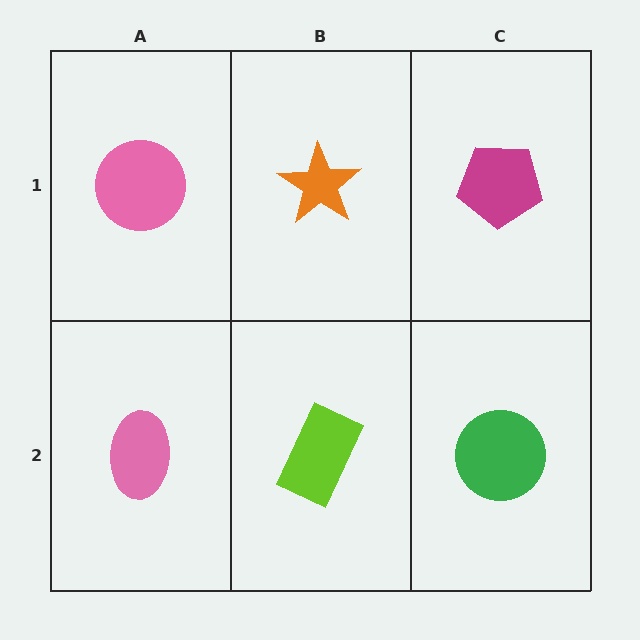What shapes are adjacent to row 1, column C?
A green circle (row 2, column C), an orange star (row 1, column B).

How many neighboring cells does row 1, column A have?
2.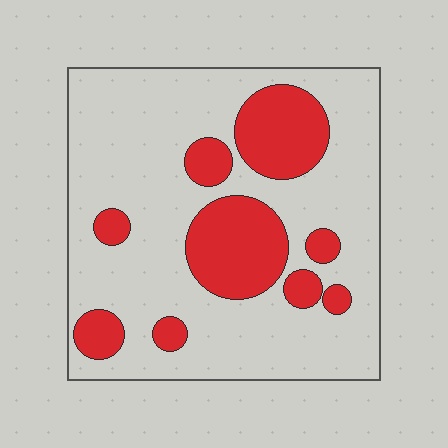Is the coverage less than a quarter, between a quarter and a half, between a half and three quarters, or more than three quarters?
Between a quarter and a half.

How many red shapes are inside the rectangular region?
9.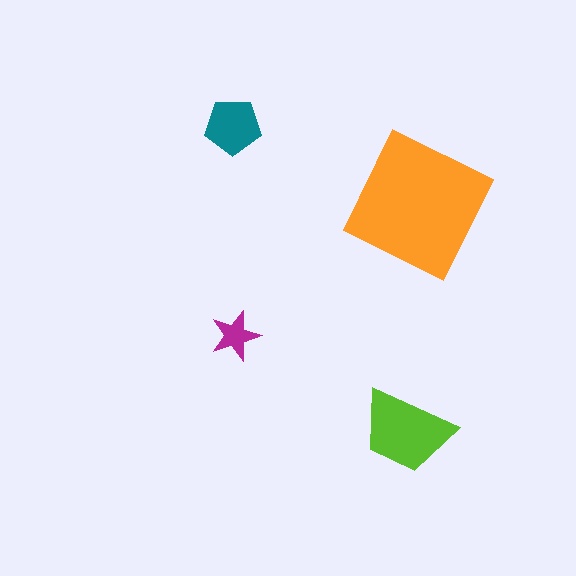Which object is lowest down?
The lime trapezoid is bottommost.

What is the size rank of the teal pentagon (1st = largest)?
3rd.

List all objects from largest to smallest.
The orange square, the lime trapezoid, the teal pentagon, the magenta star.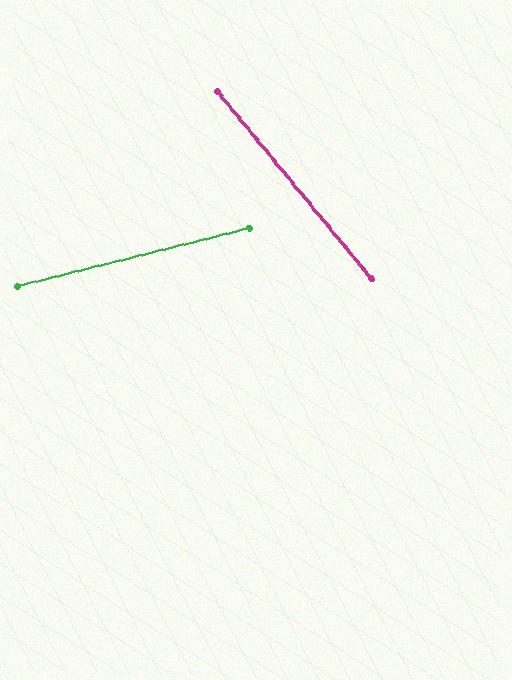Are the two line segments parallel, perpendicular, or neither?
Neither parallel nor perpendicular — they differ by about 65°.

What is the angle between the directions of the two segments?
Approximately 65 degrees.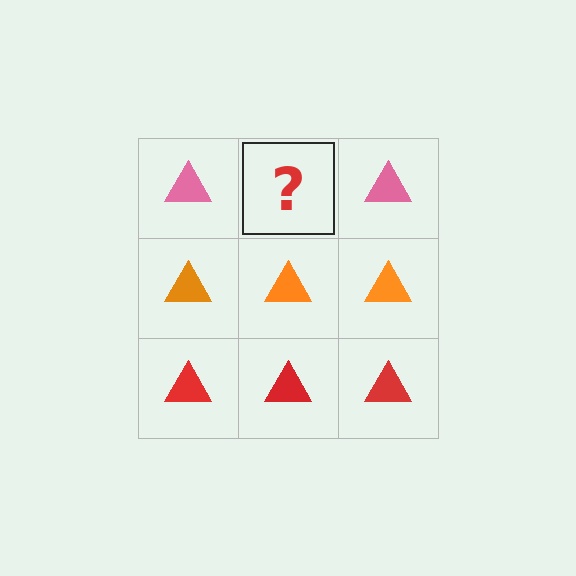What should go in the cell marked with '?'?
The missing cell should contain a pink triangle.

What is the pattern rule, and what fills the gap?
The rule is that each row has a consistent color. The gap should be filled with a pink triangle.